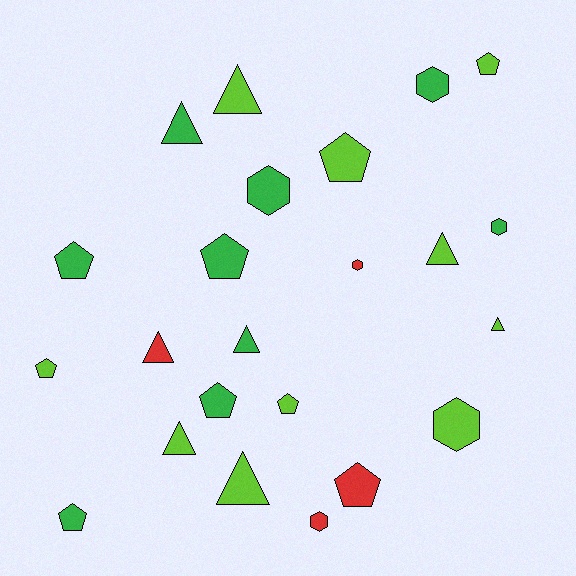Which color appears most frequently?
Lime, with 10 objects.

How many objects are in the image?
There are 23 objects.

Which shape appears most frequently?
Pentagon, with 9 objects.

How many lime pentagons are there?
There are 4 lime pentagons.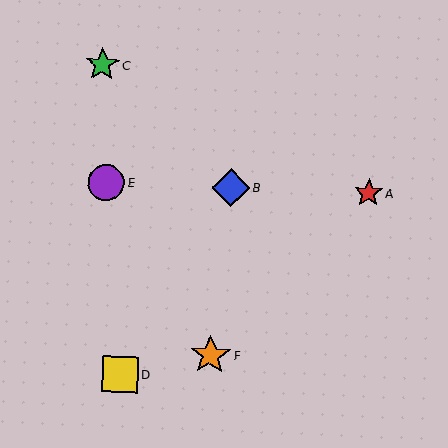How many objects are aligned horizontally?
3 objects (A, B, E) are aligned horizontally.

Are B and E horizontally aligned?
Yes, both are at y≈187.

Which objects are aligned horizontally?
Objects A, B, E are aligned horizontally.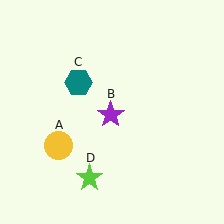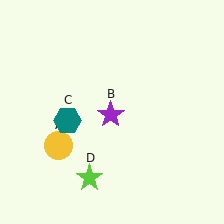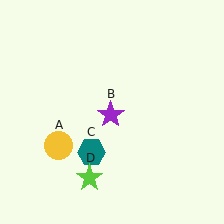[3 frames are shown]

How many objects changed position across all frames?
1 object changed position: teal hexagon (object C).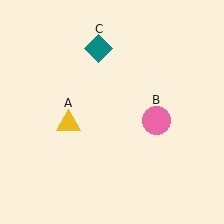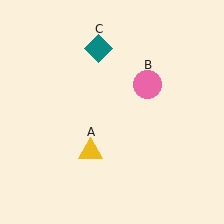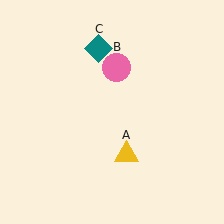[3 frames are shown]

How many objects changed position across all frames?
2 objects changed position: yellow triangle (object A), pink circle (object B).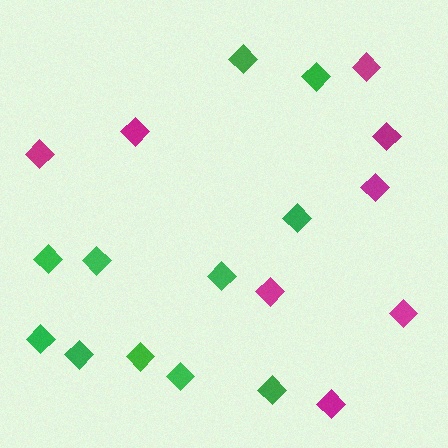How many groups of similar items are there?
There are 2 groups: one group of green diamonds (11) and one group of magenta diamonds (8).